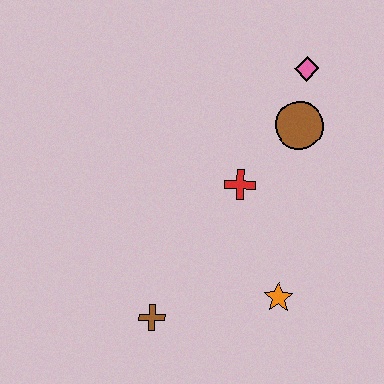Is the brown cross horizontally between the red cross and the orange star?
No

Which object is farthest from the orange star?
The pink diamond is farthest from the orange star.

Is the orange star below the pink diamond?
Yes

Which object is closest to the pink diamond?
The brown circle is closest to the pink diamond.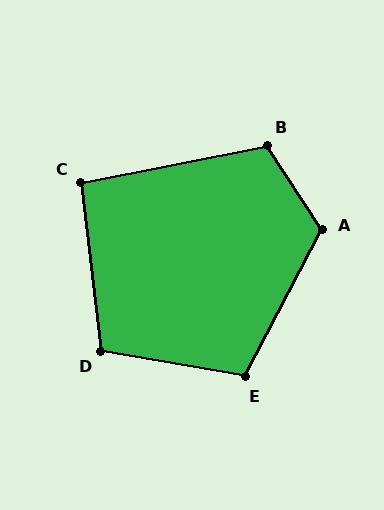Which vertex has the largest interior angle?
A, at approximately 119 degrees.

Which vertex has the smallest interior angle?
C, at approximately 94 degrees.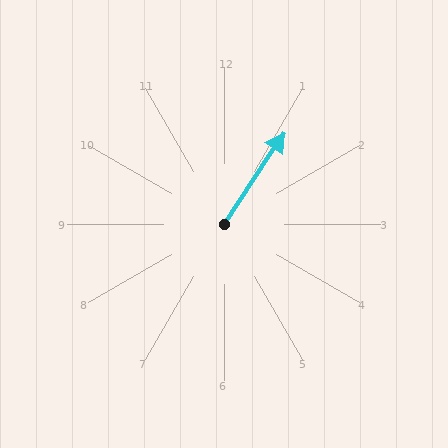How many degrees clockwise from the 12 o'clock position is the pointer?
Approximately 33 degrees.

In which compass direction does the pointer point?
Northeast.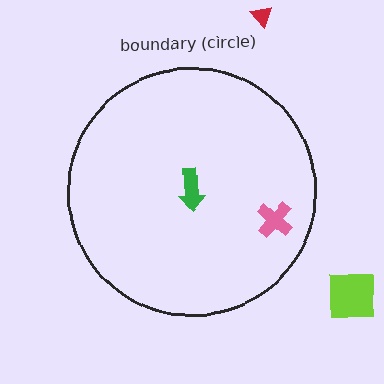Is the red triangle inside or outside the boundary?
Outside.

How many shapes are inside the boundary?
2 inside, 2 outside.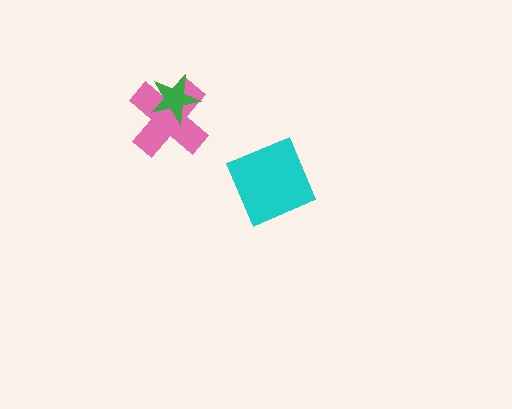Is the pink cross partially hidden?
Yes, it is partially covered by another shape.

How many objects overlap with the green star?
1 object overlaps with the green star.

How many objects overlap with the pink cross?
1 object overlaps with the pink cross.